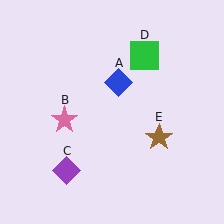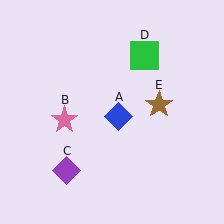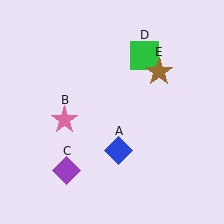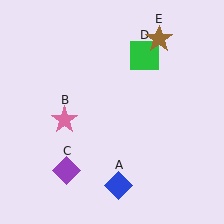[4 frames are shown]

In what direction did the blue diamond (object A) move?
The blue diamond (object A) moved down.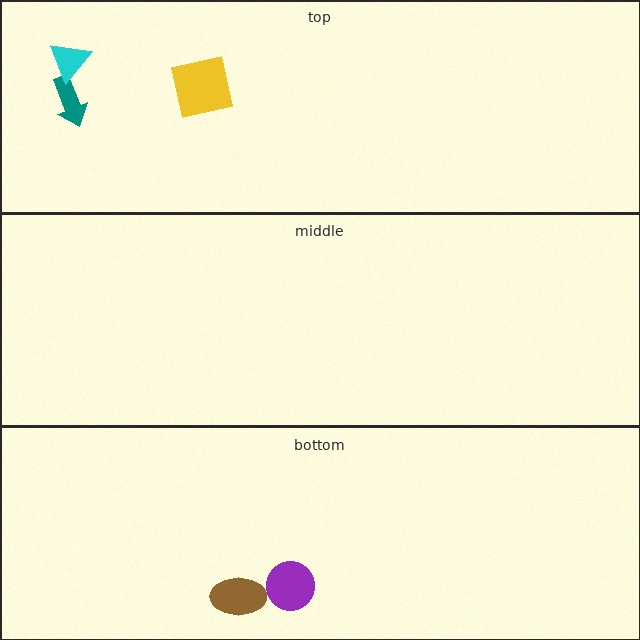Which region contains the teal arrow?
The top region.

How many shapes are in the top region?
3.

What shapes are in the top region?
The teal arrow, the yellow square, the cyan triangle.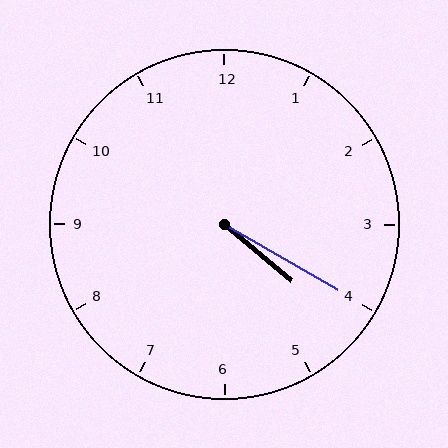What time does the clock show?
4:20.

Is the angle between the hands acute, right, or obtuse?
It is acute.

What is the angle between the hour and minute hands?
Approximately 10 degrees.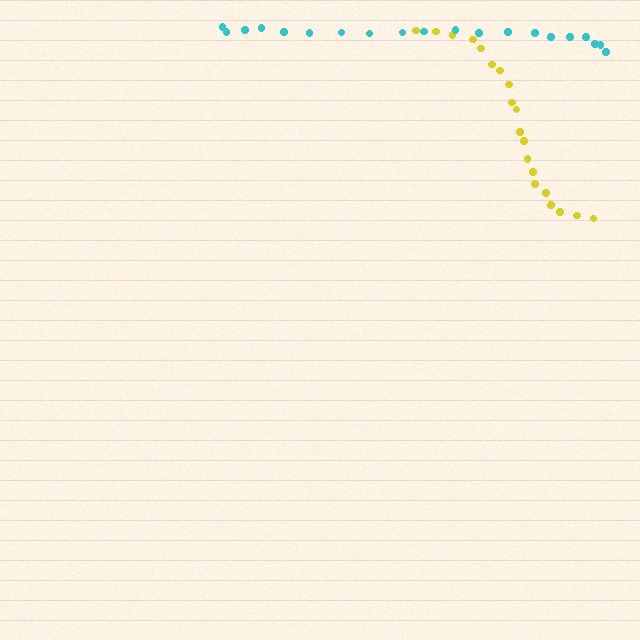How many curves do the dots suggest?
There are 2 distinct paths.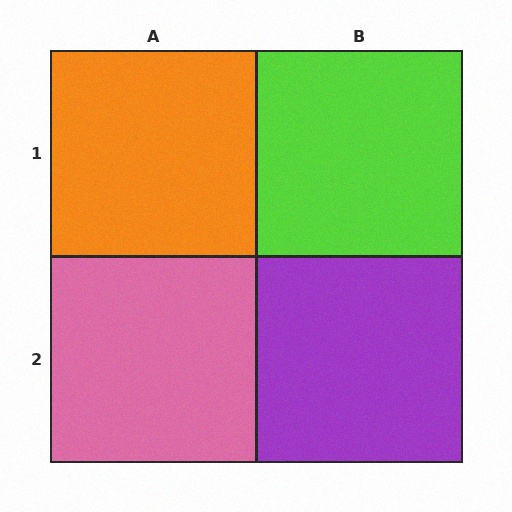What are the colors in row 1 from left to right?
Orange, lime.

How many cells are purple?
1 cell is purple.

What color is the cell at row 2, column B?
Purple.